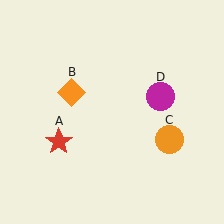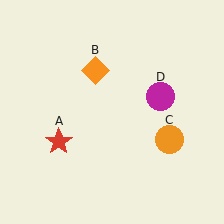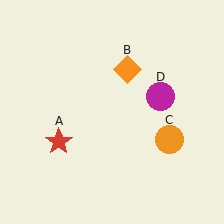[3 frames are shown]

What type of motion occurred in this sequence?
The orange diamond (object B) rotated clockwise around the center of the scene.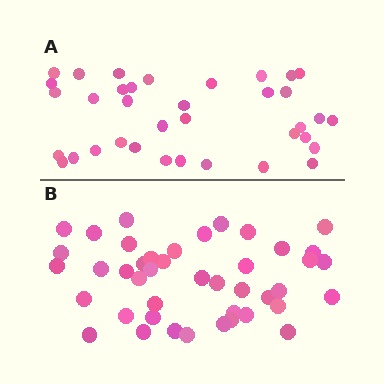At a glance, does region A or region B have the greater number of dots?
Region B (the bottom region) has more dots.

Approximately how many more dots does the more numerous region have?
Region B has roughly 8 or so more dots than region A.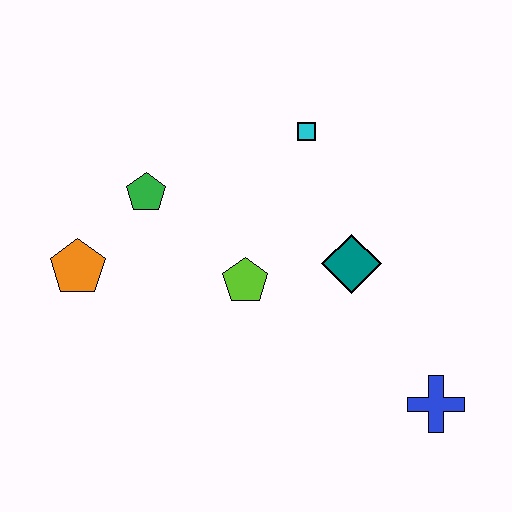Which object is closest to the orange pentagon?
The green pentagon is closest to the orange pentagon.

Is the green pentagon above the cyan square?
No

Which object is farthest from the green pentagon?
The blue cross is farthest from the green pentagon.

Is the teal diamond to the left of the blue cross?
Yes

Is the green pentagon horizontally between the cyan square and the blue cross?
No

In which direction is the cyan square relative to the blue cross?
The cyan square is above the blue cross.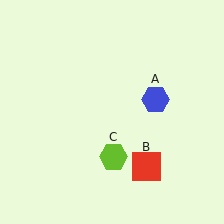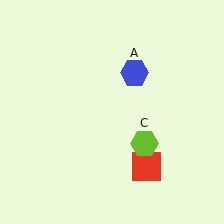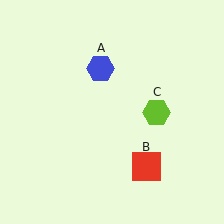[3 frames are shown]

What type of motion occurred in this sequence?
The blue hexagon (object A), lime hexagon (object C) rotated counterclockwise around the center of the scene.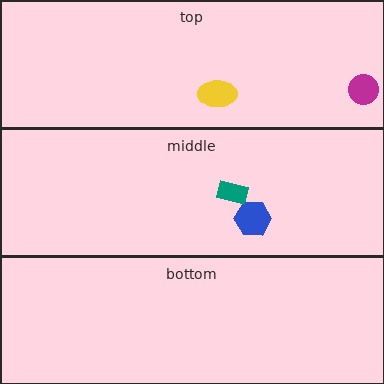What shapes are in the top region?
The yellow ellipse, the magenta circle.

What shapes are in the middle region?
The blue hexagon, the teal rectangle.